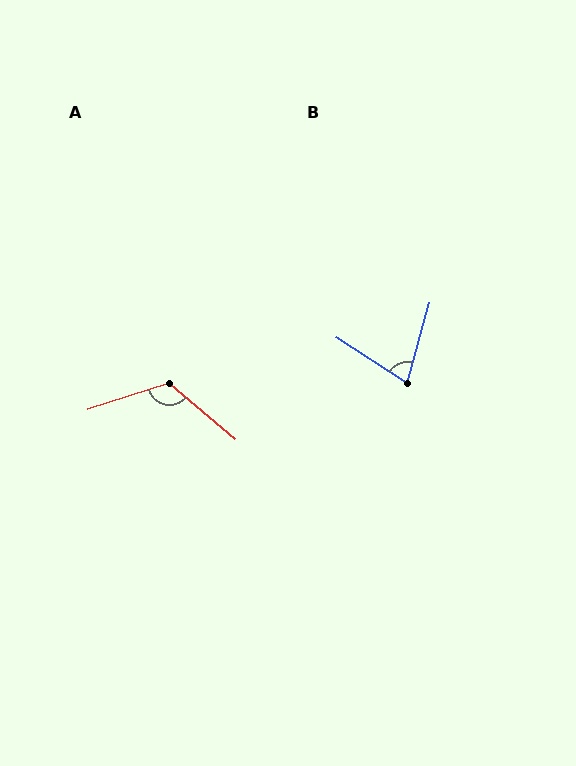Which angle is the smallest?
B, at approximately 73 degrees.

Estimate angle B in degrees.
Approximately 73 degrees.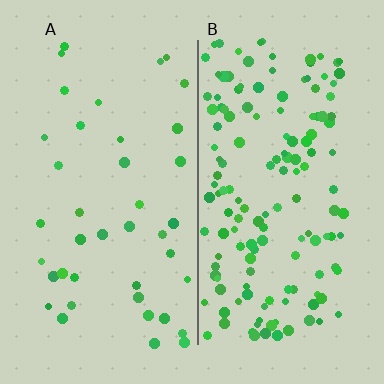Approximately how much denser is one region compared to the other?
Approximately 3.7× — region B over region A.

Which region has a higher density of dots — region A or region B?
B (the right).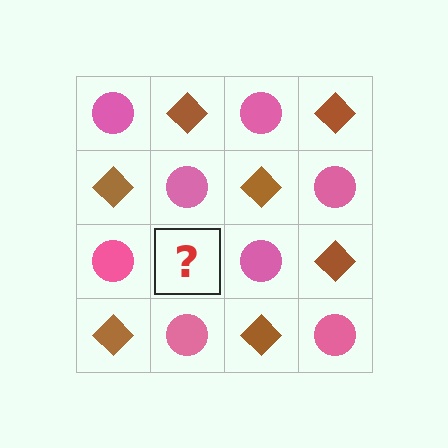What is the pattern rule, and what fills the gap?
The rule is that it alternates pink circle and brown diamond in a checkerboard pattern. The gap should be filled with a brown diamond.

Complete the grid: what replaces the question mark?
The question mark should be replaced with a brown diamond.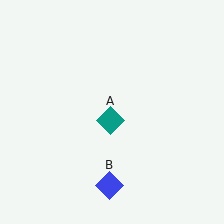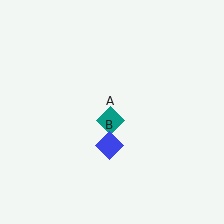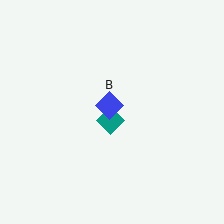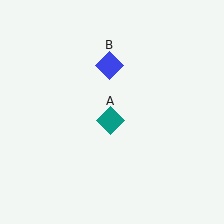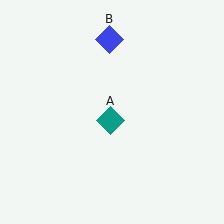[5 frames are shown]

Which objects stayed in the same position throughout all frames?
Teal diamond (object A) remained stationary.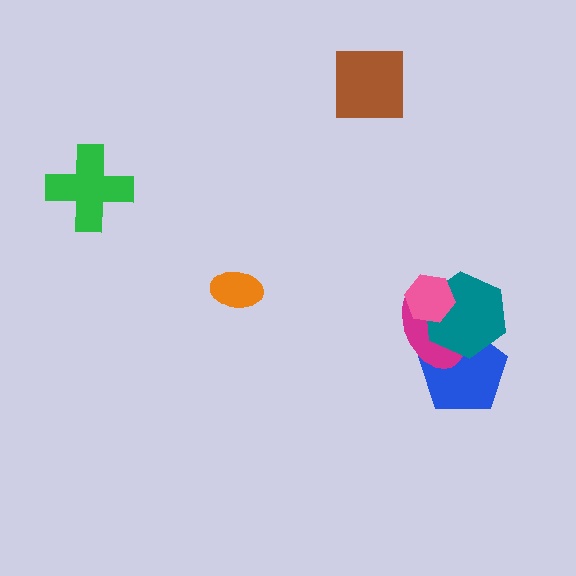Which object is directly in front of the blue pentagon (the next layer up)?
The magenta ellipse is directly in front of the blue pentagon.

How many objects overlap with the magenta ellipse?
3 objects overlap with the magenta ellipse.